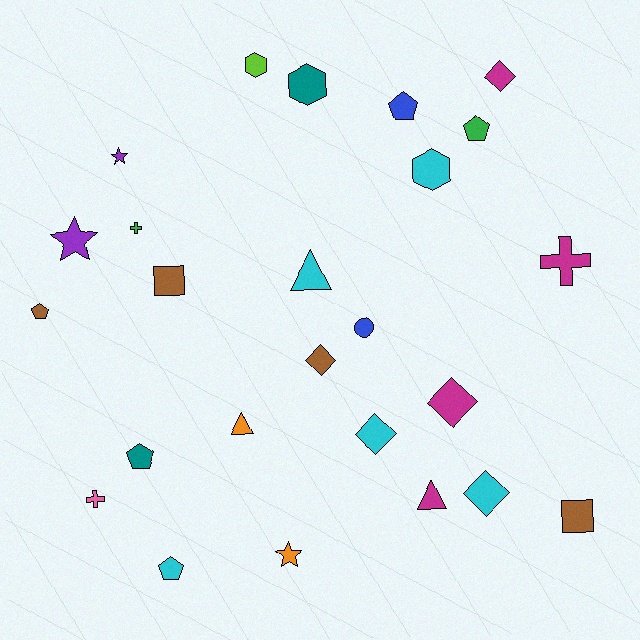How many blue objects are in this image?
There are 2 blue objects.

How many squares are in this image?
There are 2 squares.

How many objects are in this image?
There are 25 objects.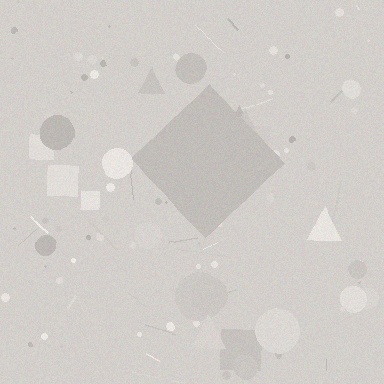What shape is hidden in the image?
A diamond is hidden in the image.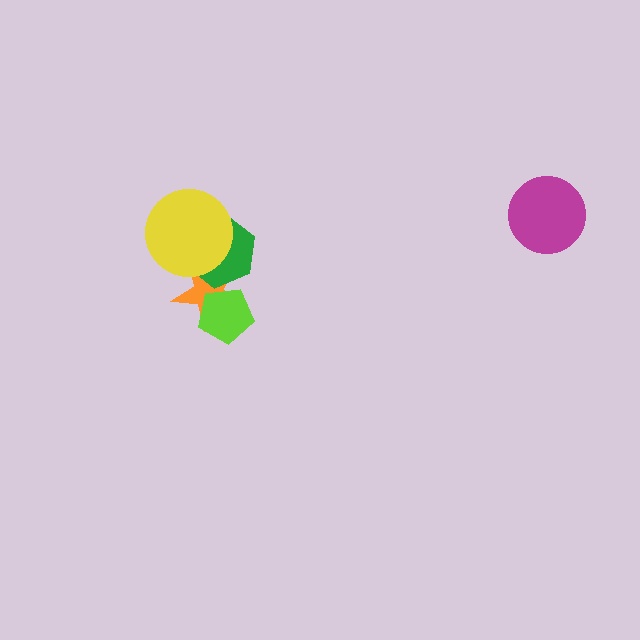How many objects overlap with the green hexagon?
2 objects overlap with the green hexagon.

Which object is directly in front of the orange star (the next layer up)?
The green hexagon is directly in front of the orange star.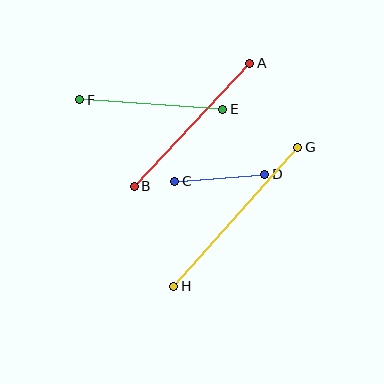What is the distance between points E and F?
The distance is approximately 143 pixels.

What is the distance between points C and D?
The distance is approximately 90 pixels.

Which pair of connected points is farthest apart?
Points G and H are farthest apart.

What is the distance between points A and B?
The distance is approximately 169 pixels.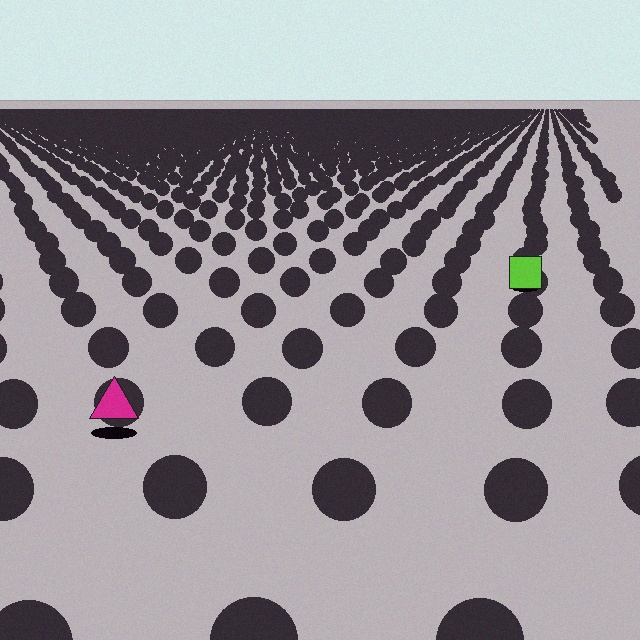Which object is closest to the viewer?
The magenta triangle is closest. The texture marks near it are larger and more spread out.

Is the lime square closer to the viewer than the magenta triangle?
No. The magenta triangle is closer — you can tell from the texture gradient: the ground texture is coarser near it.